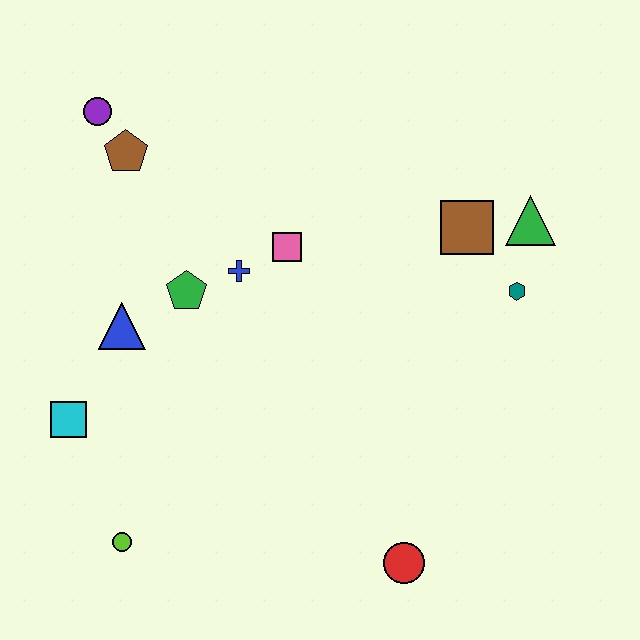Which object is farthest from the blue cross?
The red circle is farthest from the blue cross.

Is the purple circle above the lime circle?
Yes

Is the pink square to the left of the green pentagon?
No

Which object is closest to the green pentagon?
The blue cross is closest to the green pentagon.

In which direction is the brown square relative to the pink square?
The brown square is to the right of the pink square.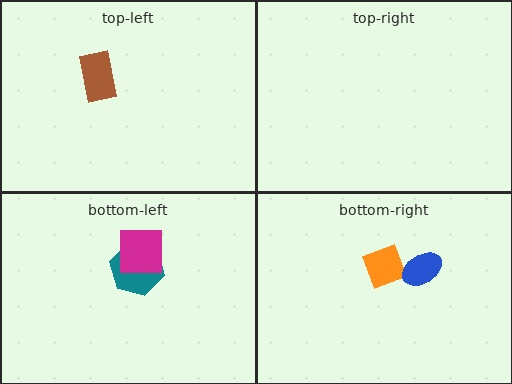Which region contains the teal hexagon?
The bottom-left region.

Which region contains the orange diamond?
The bottom-right region.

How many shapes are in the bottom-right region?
2.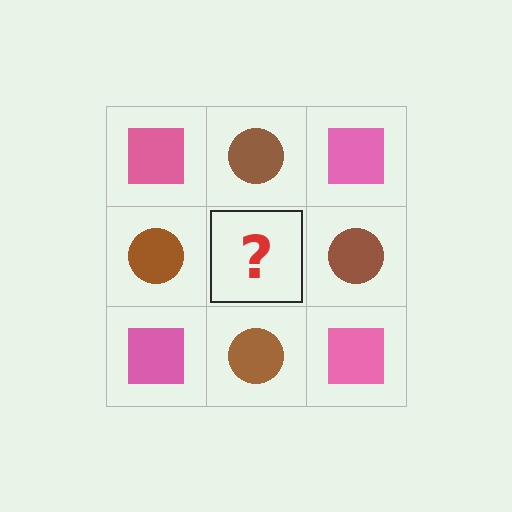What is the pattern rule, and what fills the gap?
The rule is that it alternates pink square and brown circle in a checkerboard pattern. The gap should be filled with a pink square.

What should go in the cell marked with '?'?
The missing cell should contain a pink square.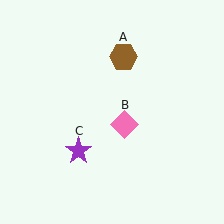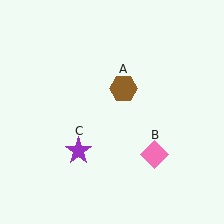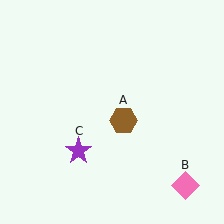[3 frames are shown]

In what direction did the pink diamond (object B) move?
The pink diamond (object B) moved down and to the right.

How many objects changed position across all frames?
2 objects changed position: brown hexagon (object A), pink diamond (object B).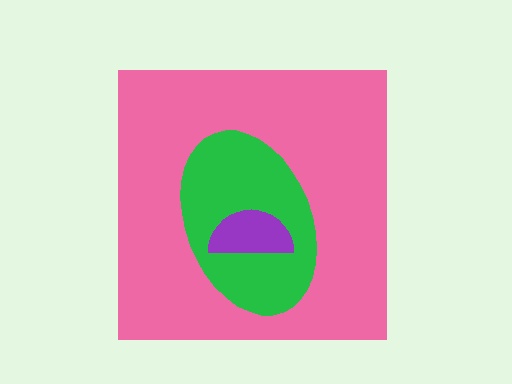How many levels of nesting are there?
3.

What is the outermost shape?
The pink square.